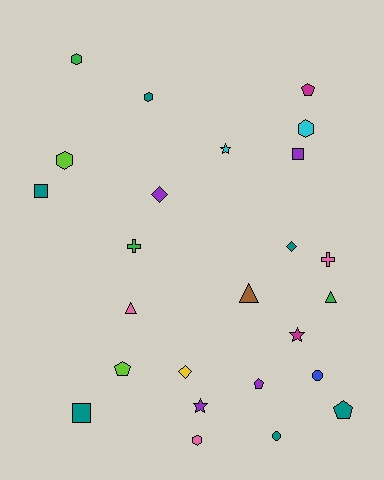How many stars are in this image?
There are 3 stars.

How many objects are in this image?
There are 25 objects.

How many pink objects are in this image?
There are 3 pink objects.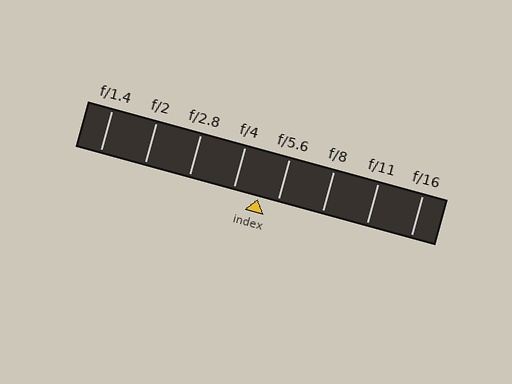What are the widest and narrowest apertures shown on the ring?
The widest aperture shown is f/1.4 and the narrowest is f/16.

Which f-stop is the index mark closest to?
The index mark is closest to f/5.6.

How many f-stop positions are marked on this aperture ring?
There are 8 f-stop positions marked.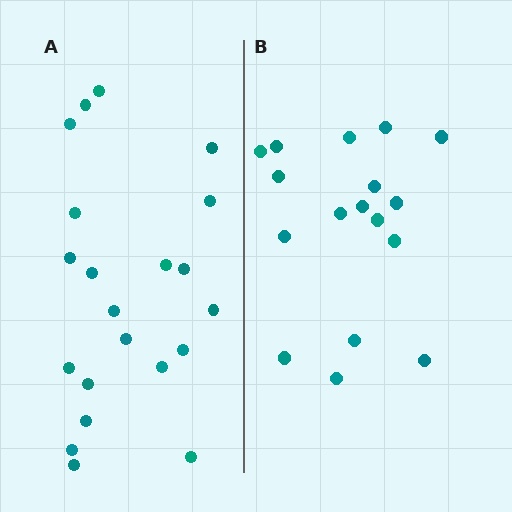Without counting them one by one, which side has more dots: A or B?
Region A (the left region) has more dots.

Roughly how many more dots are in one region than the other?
Region A has about 4 more dots than region B.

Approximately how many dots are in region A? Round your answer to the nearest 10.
About 20 dots. (The exact count is 21, which rounds to 20.)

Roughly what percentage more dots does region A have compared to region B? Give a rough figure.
About 25% more.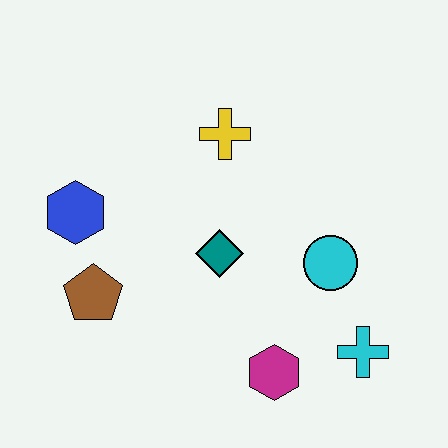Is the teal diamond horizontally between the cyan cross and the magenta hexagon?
No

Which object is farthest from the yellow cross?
The cyan cross is farthest from the yellow cross.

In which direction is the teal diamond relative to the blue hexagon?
The teal diamond is to the right of the blue hexagon.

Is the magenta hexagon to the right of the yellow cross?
Yes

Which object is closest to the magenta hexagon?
The cyan cross is closest to the magenta hexagon.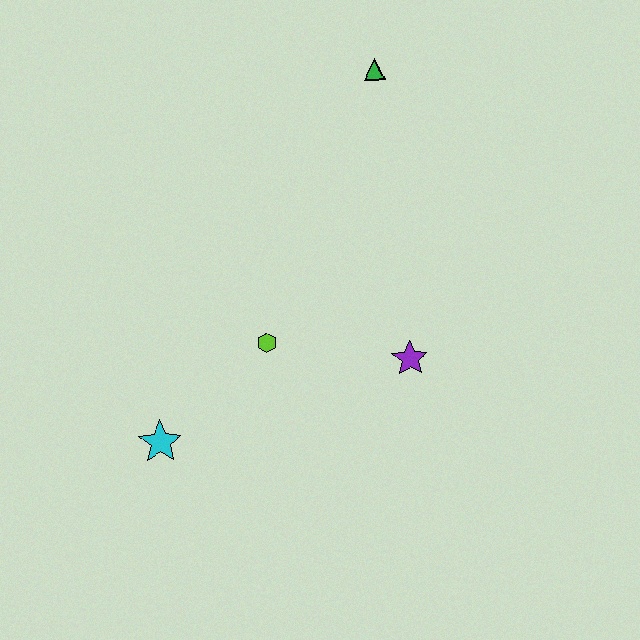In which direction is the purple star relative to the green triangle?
The purple star is below the green triangle.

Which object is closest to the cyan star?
The lime hexagon is closest to the cyan star.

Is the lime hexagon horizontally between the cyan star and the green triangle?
Yes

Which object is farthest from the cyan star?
The green triangle is farthest from the cyan star.